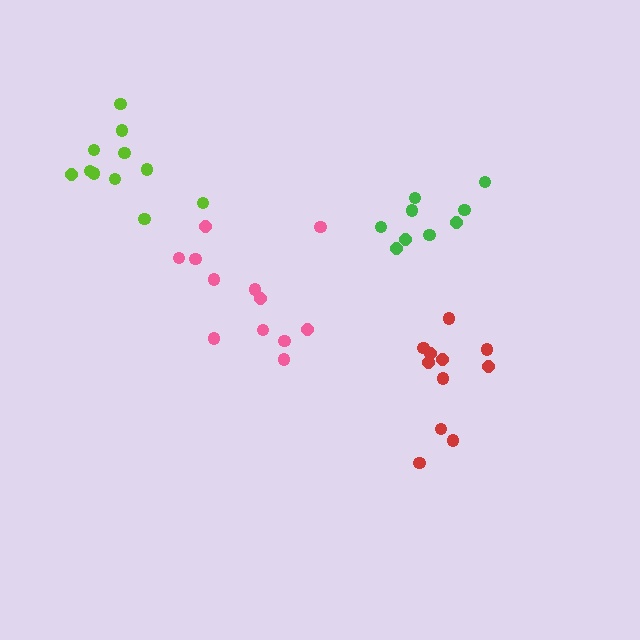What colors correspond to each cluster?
The clusters are colored: lime, red, green, pink.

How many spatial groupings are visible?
There are 4 spatial groupings.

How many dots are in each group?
Group 1: 11 dots, Group 2: 11 dots, Group 3: 9 dots, Group 4: 12 dots (43 total).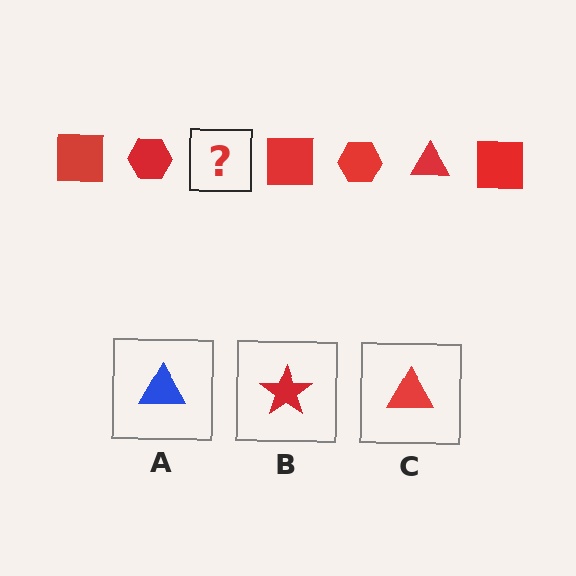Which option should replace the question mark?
Option C.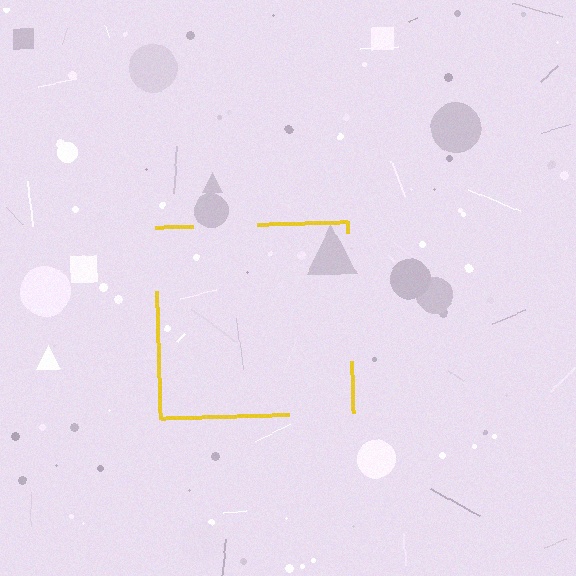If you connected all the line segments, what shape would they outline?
They would outline a square.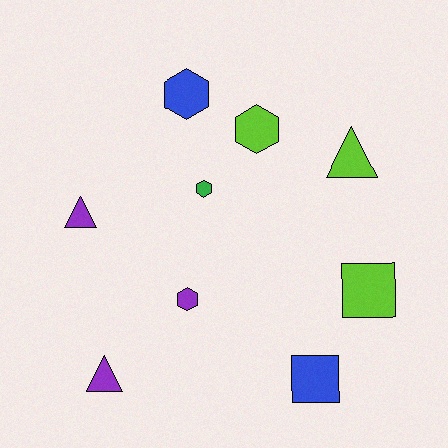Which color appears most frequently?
Purple, with 3 objects.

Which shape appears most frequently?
Hexagon, with 4 objects.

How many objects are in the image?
There are 9 objects.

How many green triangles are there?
There are no green triangles.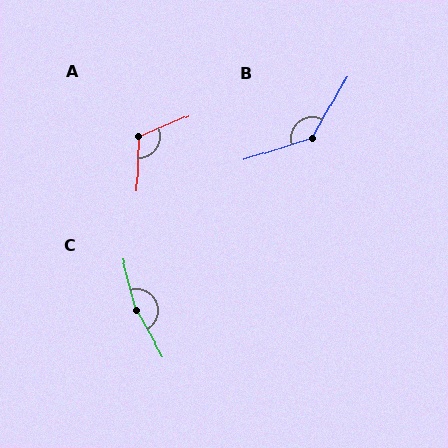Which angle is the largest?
C, at approximately 165 degrees.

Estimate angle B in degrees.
Approximately 137 degrees.